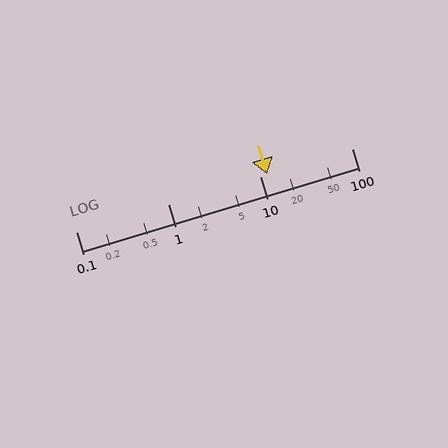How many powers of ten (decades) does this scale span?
The scale spans 3 decades, from 0.1 to 100.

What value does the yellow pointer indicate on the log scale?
The pointer indicates approximately 12.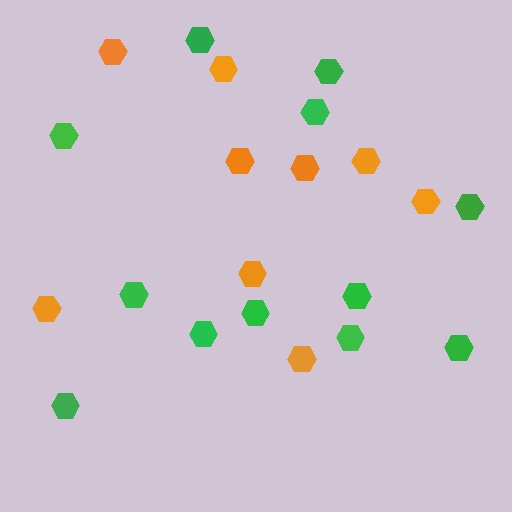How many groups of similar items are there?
There are 2 groups: one group of green hexagons (12) and one group of orange hexagons (9).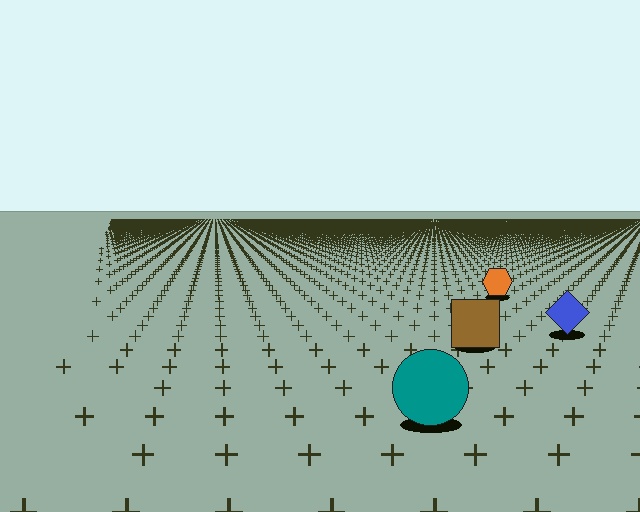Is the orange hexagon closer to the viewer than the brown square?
No. The brown square is closer — you can tell from the texture gradient: the ground texture is coarser near it.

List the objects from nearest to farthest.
From nearest to farthest: the teal circle, the brown square, the blue diamond, the orange hexagon.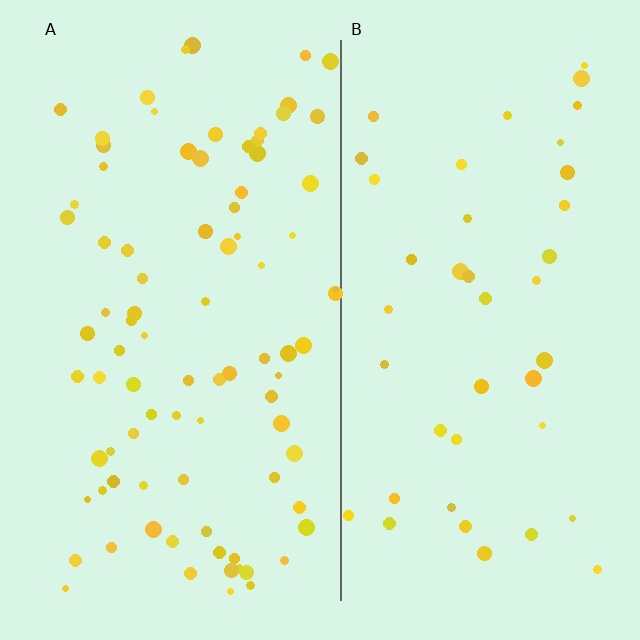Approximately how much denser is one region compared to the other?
Approximately 2.1× — region A over region B.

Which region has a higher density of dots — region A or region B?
A (the left).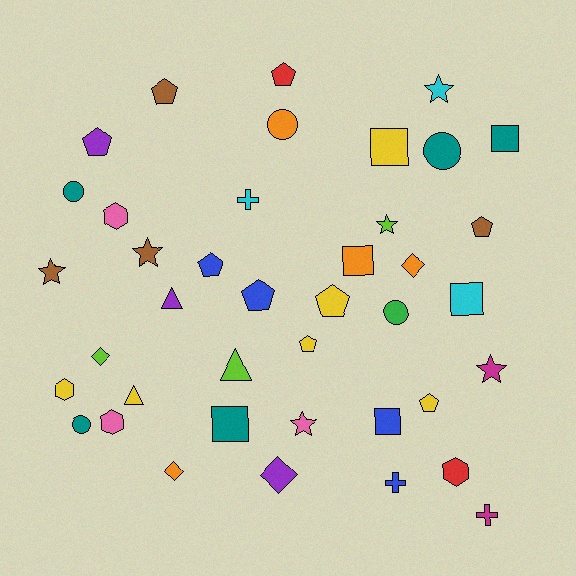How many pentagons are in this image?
There are 9 pentagons.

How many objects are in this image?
There are 40 objects.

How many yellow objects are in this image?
There are 6 yellow objects.